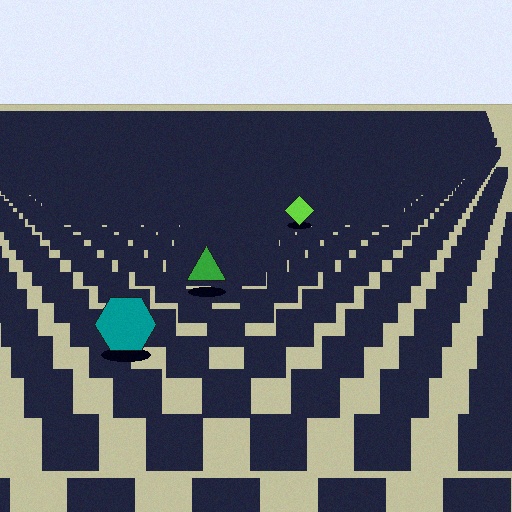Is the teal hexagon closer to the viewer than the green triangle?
Yes. The teal hexagon is closer — you can tell from the texture gradient: the ground texture is coarser near it.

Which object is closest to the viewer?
The teal hexagon is closest. The texture marks near it are larger and more spread out.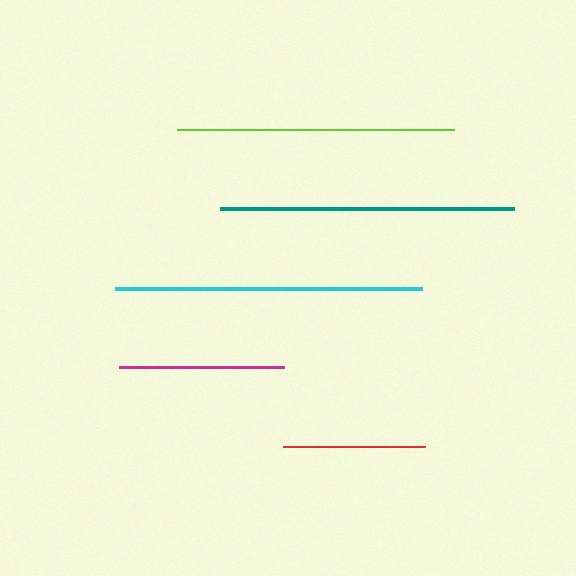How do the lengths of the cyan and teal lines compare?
The cyan and teal lines are approximately the same length.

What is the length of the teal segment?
The teal segment is approximately 293 pixels long.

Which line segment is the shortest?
The red line is the shortest at approximately 142 pixels.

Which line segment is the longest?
The cyan line is the longest at approximately 307 pixels.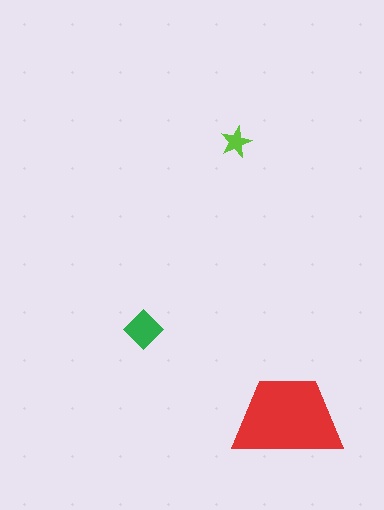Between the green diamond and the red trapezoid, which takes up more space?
The red trapezoid.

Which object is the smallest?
The lime star.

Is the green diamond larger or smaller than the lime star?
Larger.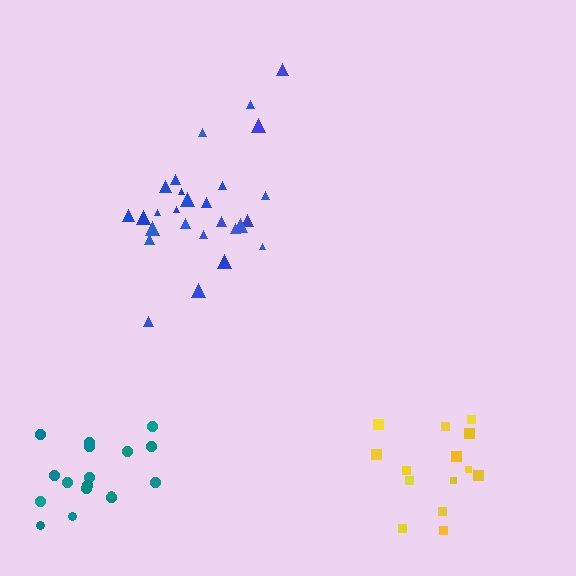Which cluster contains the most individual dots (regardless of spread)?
Blue (27).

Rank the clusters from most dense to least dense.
blue, yellow, teal.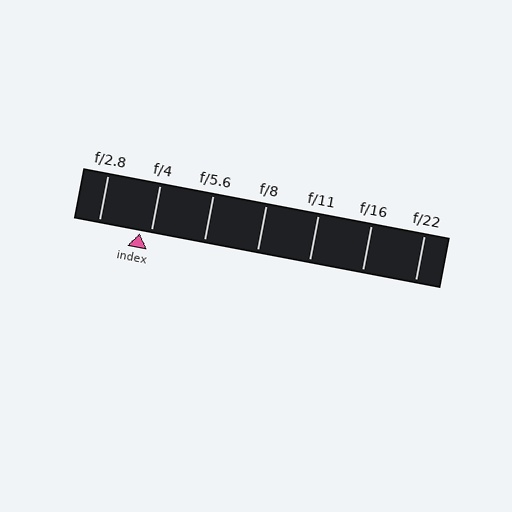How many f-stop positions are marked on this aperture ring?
There are 7 f-stop positions marked.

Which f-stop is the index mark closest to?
The index mark is closest to f/4.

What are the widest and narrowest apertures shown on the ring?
The widest aperture shown is f/2.8 and the narrowest is f/22.